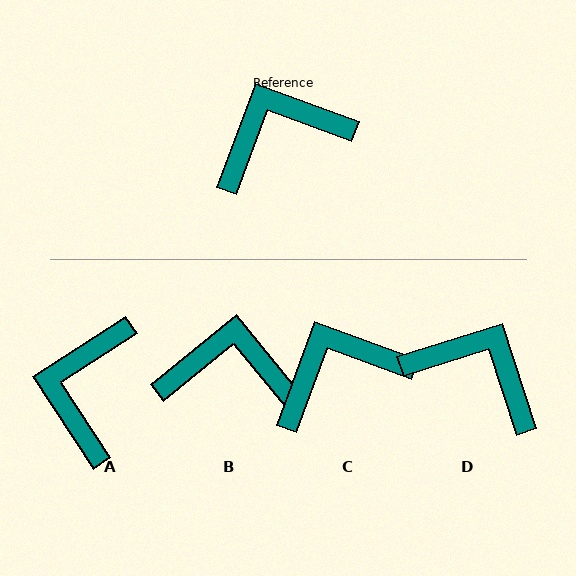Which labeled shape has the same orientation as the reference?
C.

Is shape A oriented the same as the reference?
No, it is off by about 53 degrees.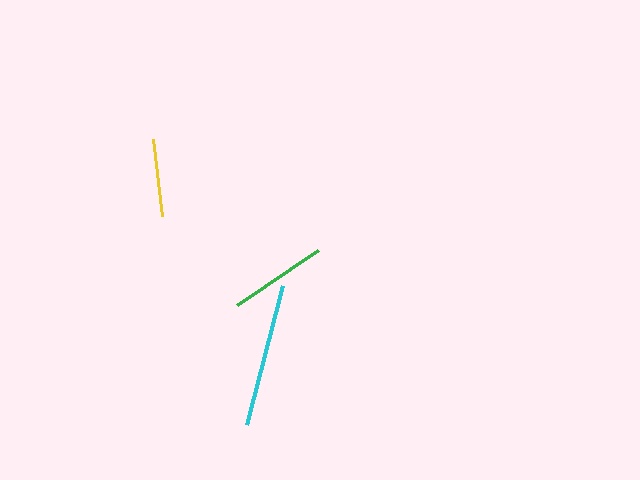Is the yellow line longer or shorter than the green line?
The green line is longer than the yellow line.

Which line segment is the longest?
The cyan line is the longest at approximately 144 pixels.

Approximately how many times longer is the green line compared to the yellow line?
The green line is approximately 1.3 times the length of the yellow line.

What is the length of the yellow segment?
The yellow segment is approximately 77 pixels long.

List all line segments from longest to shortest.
From longest to shortest: cyan, green, yellow.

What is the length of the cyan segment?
The cyan segment is approximately 144 pixels long.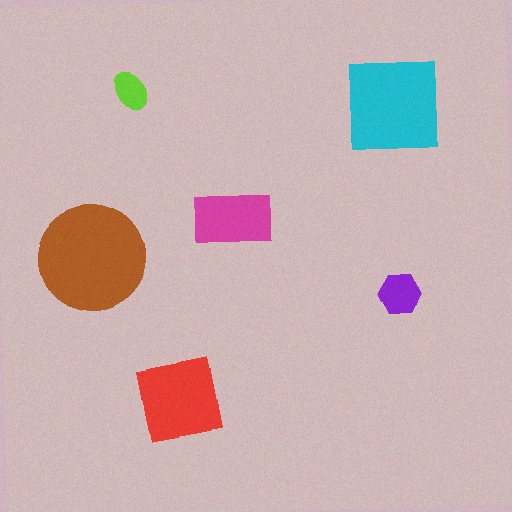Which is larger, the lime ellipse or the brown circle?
The brown circle.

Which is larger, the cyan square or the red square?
The cyan square.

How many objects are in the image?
There are 6 objects in the image.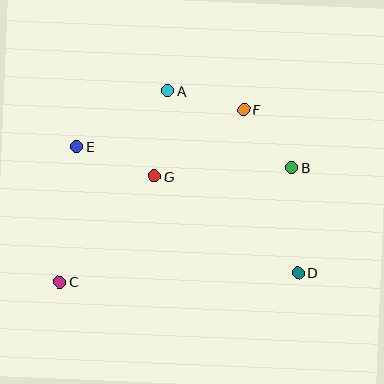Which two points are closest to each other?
Points B and F are closest to each other.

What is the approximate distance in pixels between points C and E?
The distance between C and E is approximately 136 pixels.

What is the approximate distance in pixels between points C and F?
The distance between C and F is approximately 252 pixels.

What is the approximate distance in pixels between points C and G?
The distance between C and G is approximately 142 pixels.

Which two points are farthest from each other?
Points B and C are farthest from each other.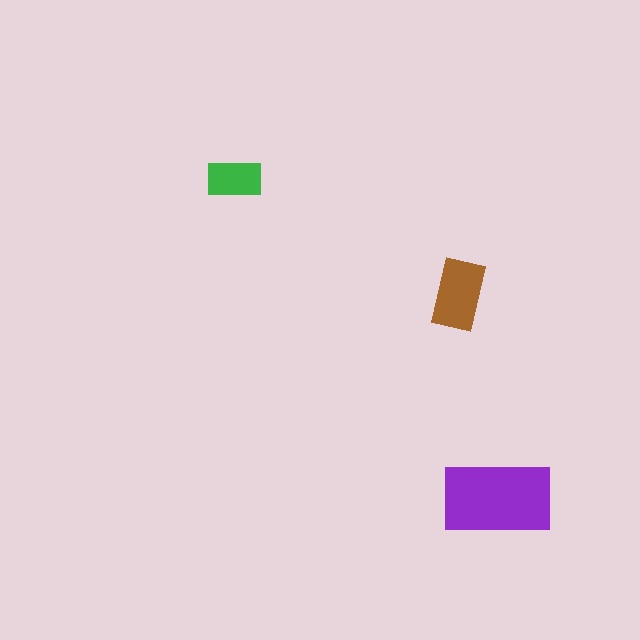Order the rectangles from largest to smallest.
the purple one, the brown one, the green one.